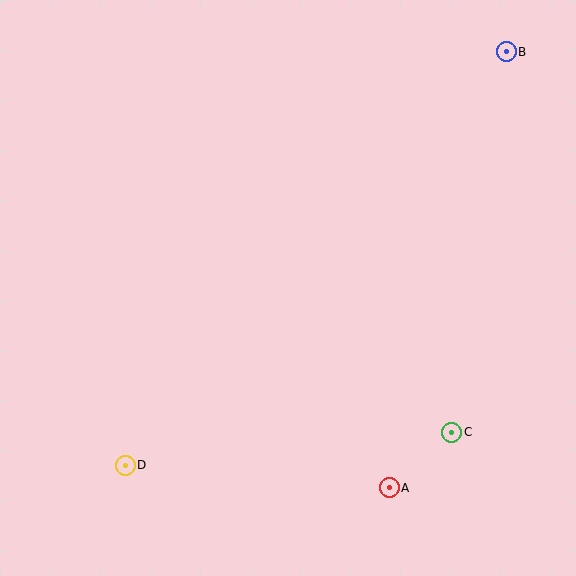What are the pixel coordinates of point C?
Point C is at (452, 432).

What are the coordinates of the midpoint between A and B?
The midpoint between A and B is at (448, 270).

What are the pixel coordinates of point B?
Point B is at (506, 52).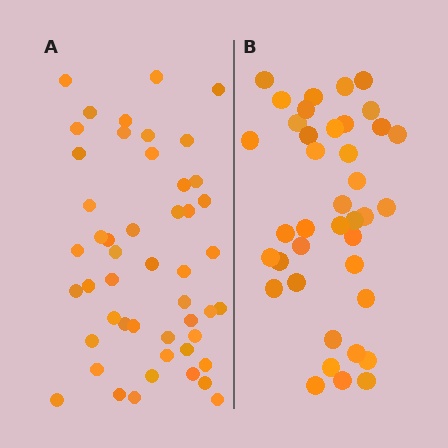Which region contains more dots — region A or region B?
Region A (the left region) has more dots.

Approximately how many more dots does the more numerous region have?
Region A has roughly 10 or so more dots than region B.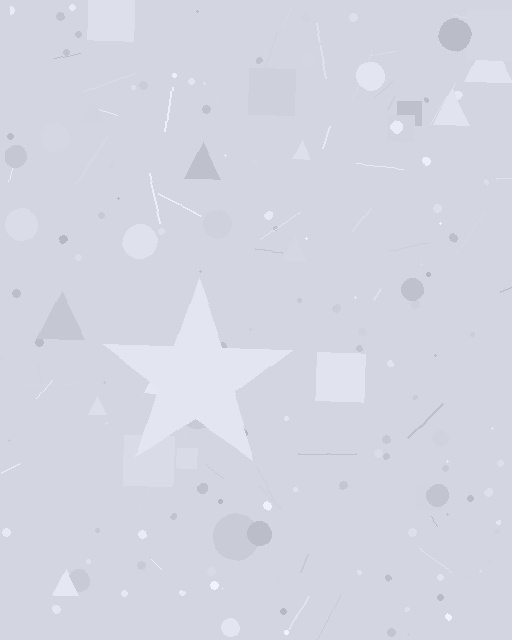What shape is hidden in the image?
A star is hidden in the image.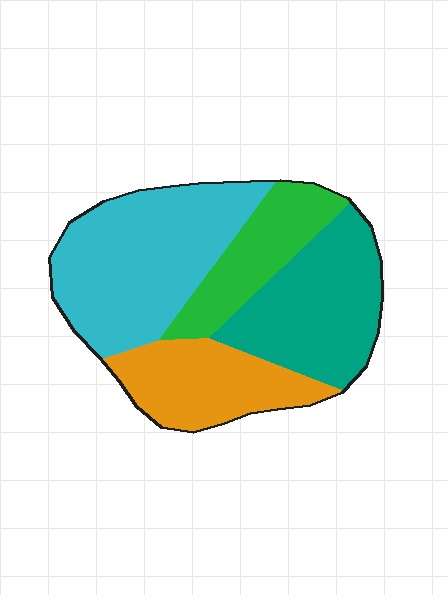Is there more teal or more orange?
Teal.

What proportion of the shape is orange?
Orange takes up between a sixth and a third of the shape.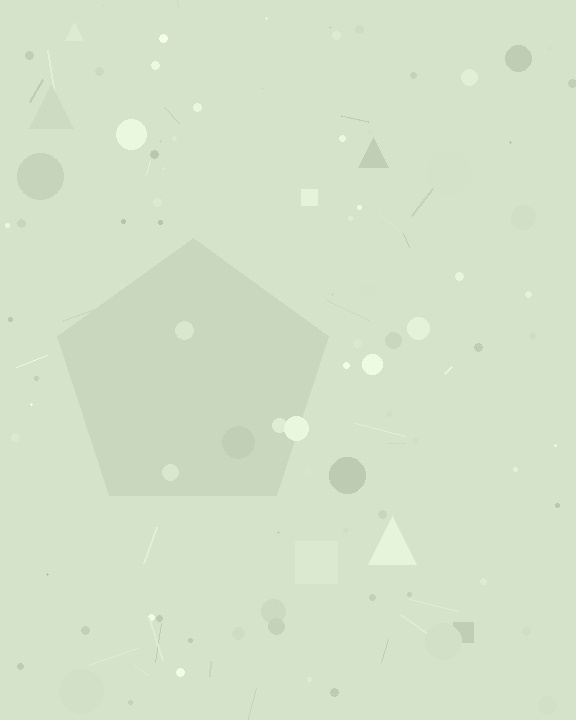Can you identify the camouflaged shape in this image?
The camouflaged shape is a pentagon.